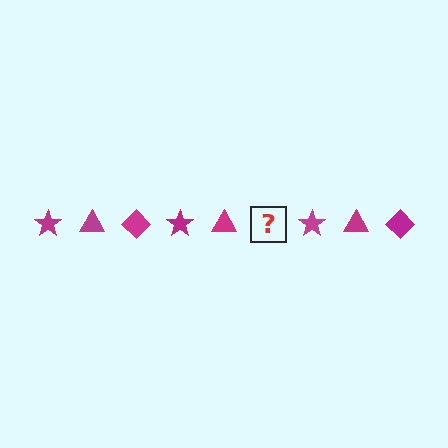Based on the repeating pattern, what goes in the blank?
The blank should be a magenta diamond.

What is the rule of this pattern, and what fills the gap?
The rule is that the pattern cycles through star, triangle, diamond shapes in magenta. The gap should be filled with a magenta diamond.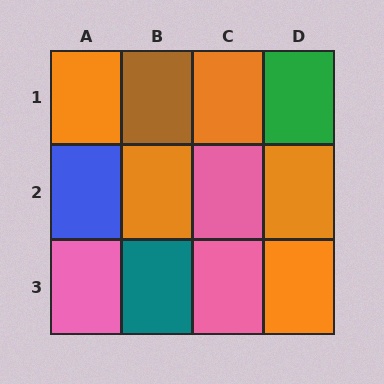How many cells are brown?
1 cell is brown.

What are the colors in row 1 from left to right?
Orange, brown, orange, green.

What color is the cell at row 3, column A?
Pink.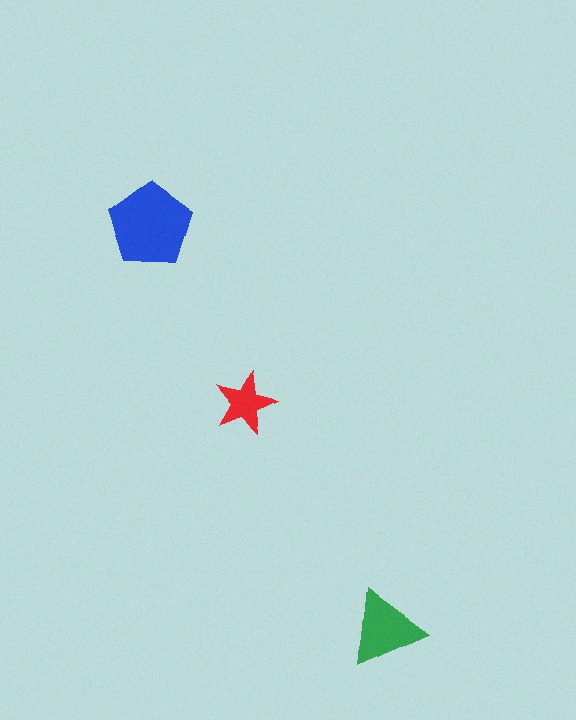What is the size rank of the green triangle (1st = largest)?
2nd.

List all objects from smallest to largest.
The red star, the green triangle, the blue pentagon.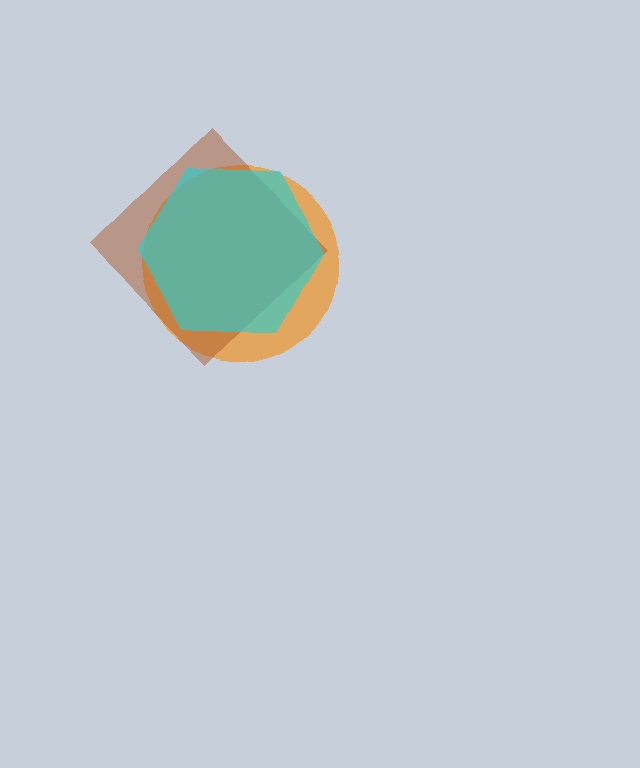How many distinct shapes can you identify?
There are 3 distinct shapes: an orange circle, a brown diamond, a cyan hexagon.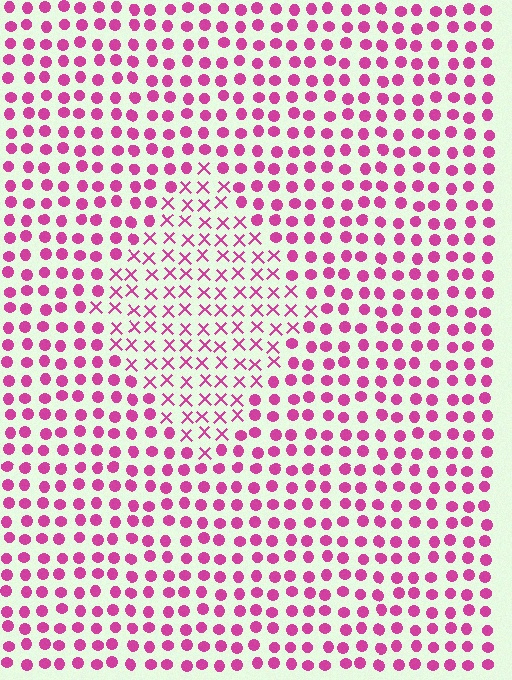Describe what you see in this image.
The image is filled with small magenta elements arranged in a uniform grid. A diamond-shaped region contains X marks, while the surrounding area contains circles. The boundary is defined purely by the change in element shape.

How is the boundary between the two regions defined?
The boundary is defined by a change in element shape: X marks inside vs. circles outside. All elements share the same color and spacing.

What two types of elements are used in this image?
The image uses X marks inside the diamond region and circles outside it.